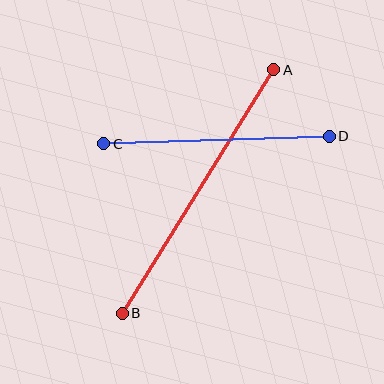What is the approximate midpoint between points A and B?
The midpoint is at approximately (198, 191) pixels.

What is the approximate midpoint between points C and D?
The midpoint is at approximately (216, 140) pixels.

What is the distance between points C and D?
The distance is approximately 226 pixels.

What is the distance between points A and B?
The distance is approximately 287 pixels.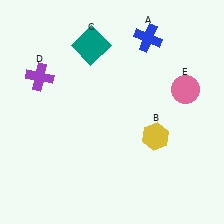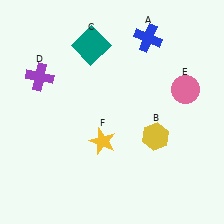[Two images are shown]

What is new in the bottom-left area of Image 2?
A yellow star (F) was added in the bottom-left area of Image 2.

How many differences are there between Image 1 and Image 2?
There is 1 difference between the two images.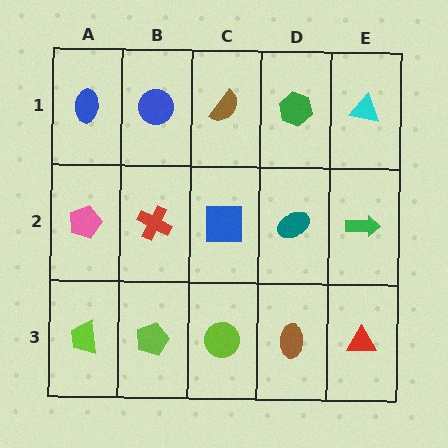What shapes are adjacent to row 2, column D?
A green hexagon (row 1, column D), a brown ellipse (row 3, column D), a blue square (row 2, column C), a green arrow (row 2, column E).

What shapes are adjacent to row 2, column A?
A blue ellipse (row 1, column A), a lime trapezoid (row 3, column A), a red cross (row 2, column B).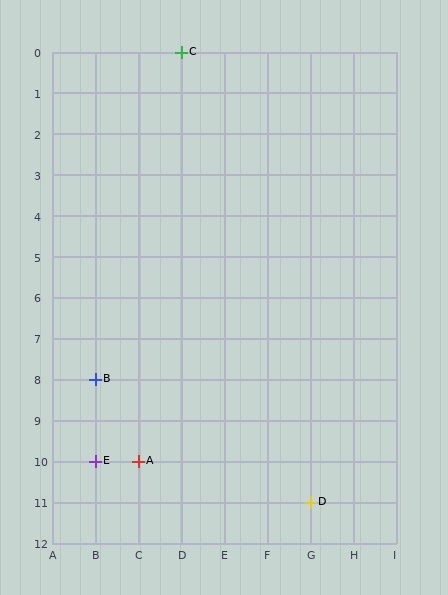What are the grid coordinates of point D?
Point D is at grid coordinates (G, 11).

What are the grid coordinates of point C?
Point C is at grid coordinates (D, 0).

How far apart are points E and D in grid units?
Points E and D are 5 columns and 1 row apart (about 5.1 grid units diagonally).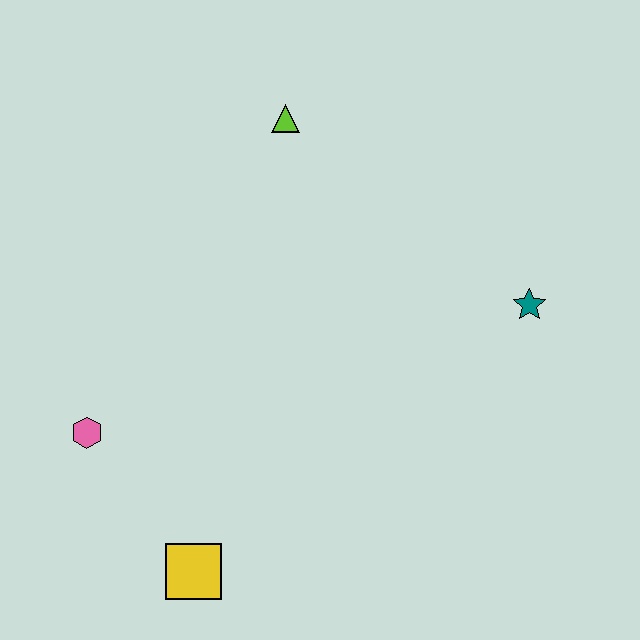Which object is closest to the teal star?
The lime triangle is closest to the teal star.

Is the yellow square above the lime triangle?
No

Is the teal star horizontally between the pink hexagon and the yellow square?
No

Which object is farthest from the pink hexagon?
The teal star is farthest from the pink hexagon.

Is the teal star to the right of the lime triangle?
Yes